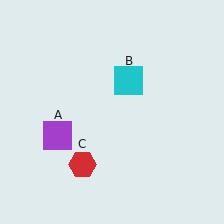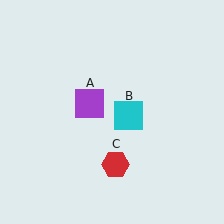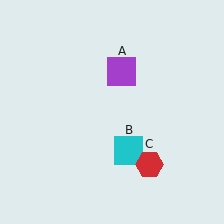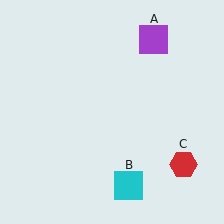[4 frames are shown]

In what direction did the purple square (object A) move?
The purple square (object A) moved up and to the right.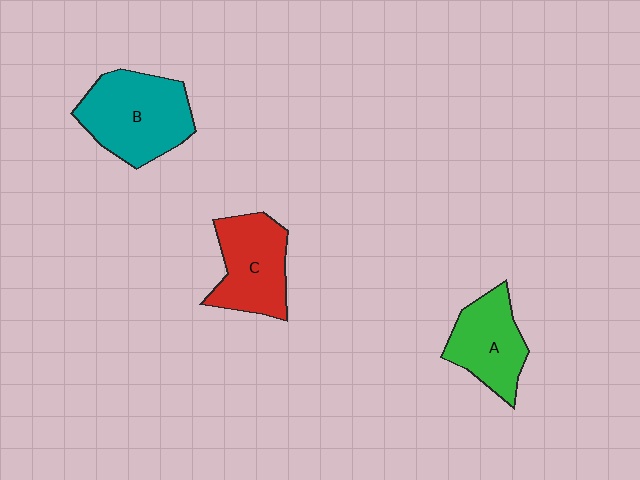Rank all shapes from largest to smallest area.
From largest to smallest: B (teal), C (red), A (green).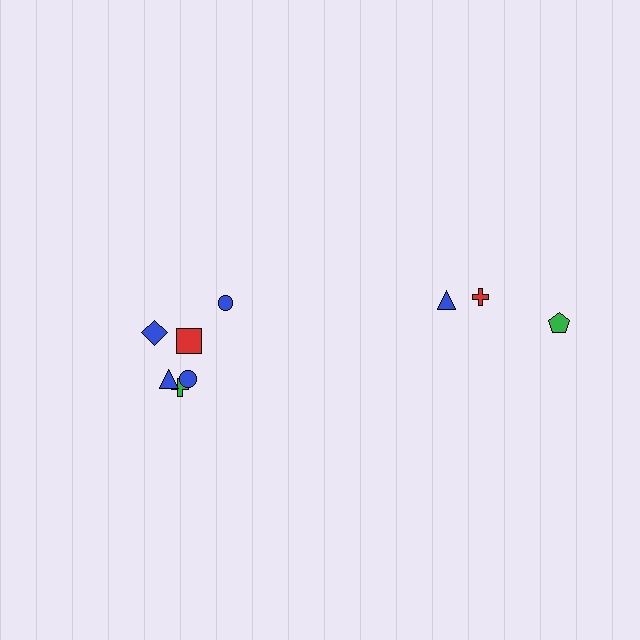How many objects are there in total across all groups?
There are 9 objects.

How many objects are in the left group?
There are 6 objects.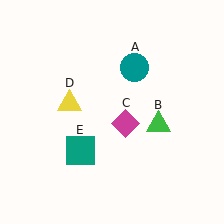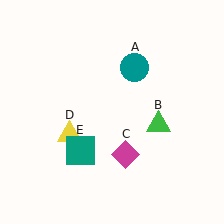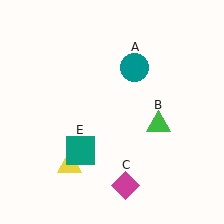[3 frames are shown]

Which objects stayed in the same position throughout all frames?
Teal circle (object A) and green triangle (object B) and teal square (object E) remained stationary.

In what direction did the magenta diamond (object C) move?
The magenta diamond (object C) moved down.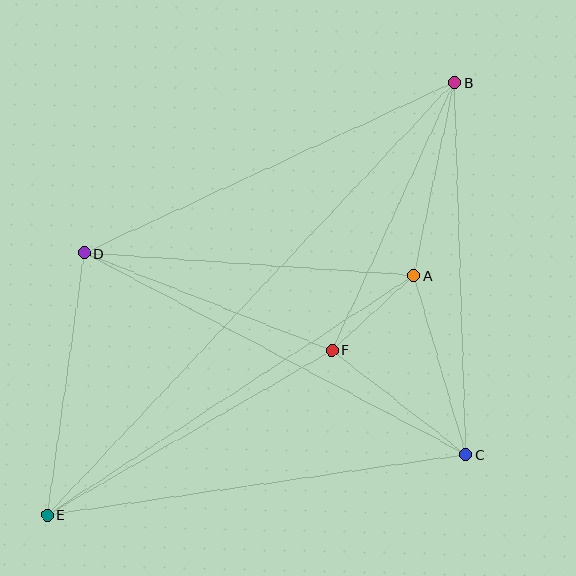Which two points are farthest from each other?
Points B and E are farthest from each other.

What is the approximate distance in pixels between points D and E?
The distance between D and E is approximately 264 pixels.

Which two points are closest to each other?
Points A and F are closest to each other.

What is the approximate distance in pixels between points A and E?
The distance between A and E is approximately 438 pixels.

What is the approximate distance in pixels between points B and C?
The distance between B and C is approximately 372 pixels.